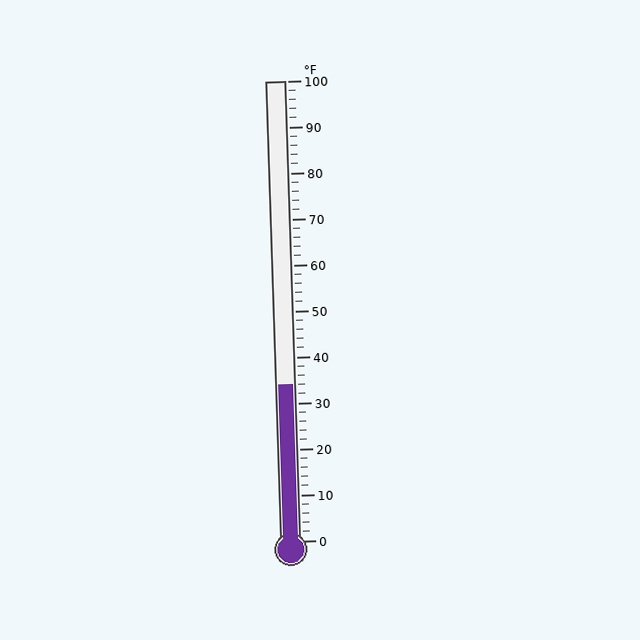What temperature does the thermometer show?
The thermometer shows approximately 34°F.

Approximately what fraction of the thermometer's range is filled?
The thermometer is filled to approximately 35% of its range.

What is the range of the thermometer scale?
The thermometer scale ranges from 0°F to 100°F.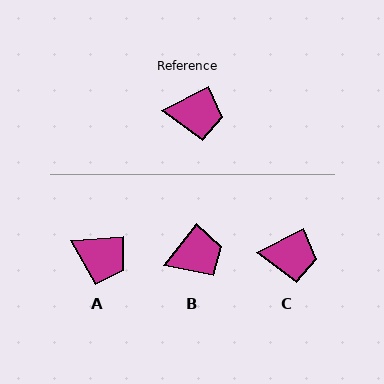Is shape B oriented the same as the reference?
No, it is off by about 25 degrees.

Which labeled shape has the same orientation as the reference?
C.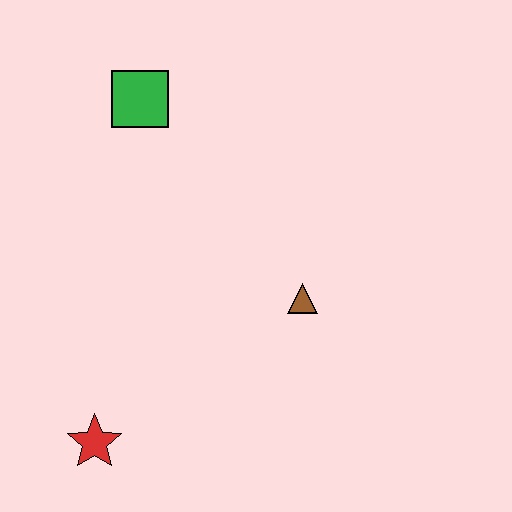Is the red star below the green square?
Yes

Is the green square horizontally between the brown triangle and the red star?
Yes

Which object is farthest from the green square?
The red star is farthest from the green square.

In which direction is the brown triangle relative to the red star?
The brown triangle is to the right of the red star.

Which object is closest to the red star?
The brown triangle is closest to the red star.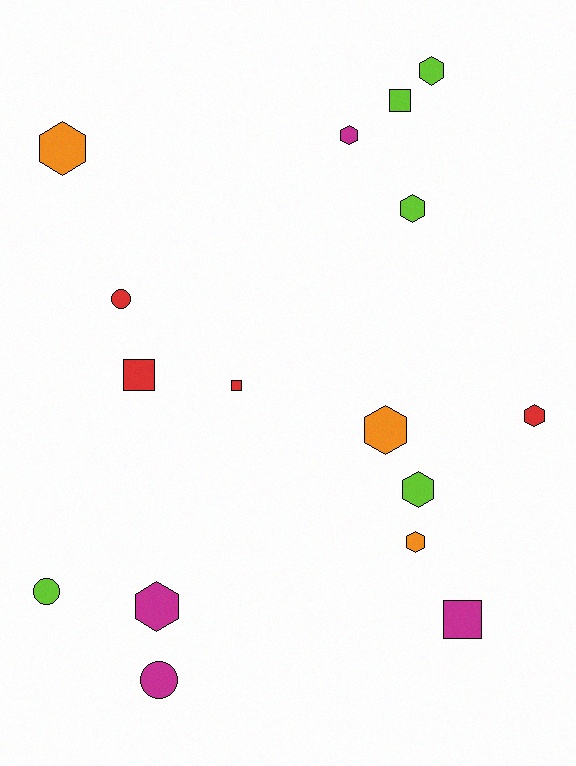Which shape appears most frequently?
Hexagon, with 9 objects.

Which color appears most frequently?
Lime, with 5 objects.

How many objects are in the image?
There are 16 objects.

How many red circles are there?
There is 1 red circle.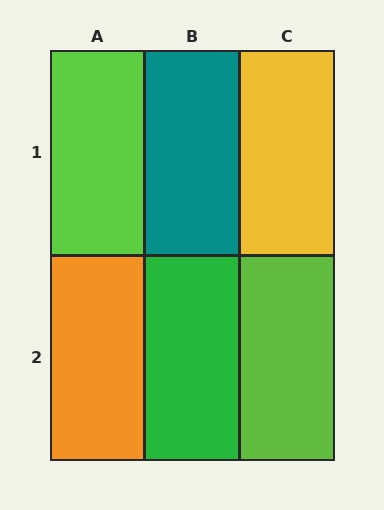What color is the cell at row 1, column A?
Lime.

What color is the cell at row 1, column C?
Yellow.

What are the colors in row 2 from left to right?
Orange, green, lime.